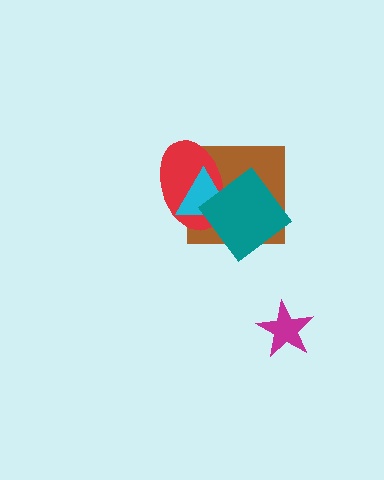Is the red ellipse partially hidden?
Yes, it is partially covered by another shape.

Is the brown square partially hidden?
Yes, it is partially covered by another shape.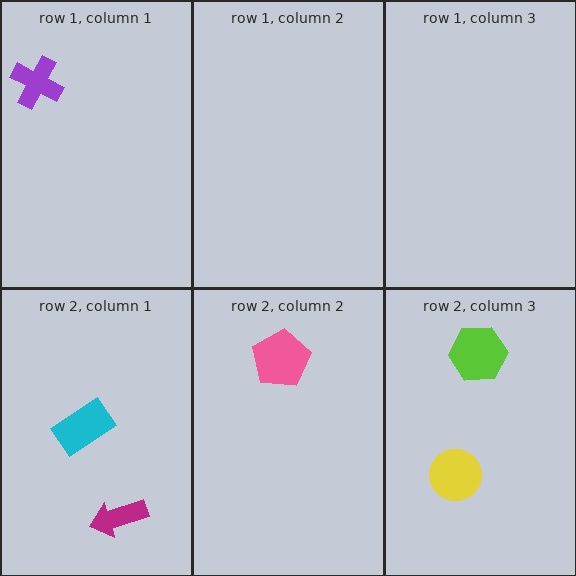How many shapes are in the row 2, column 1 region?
2.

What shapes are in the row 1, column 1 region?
The purple cross.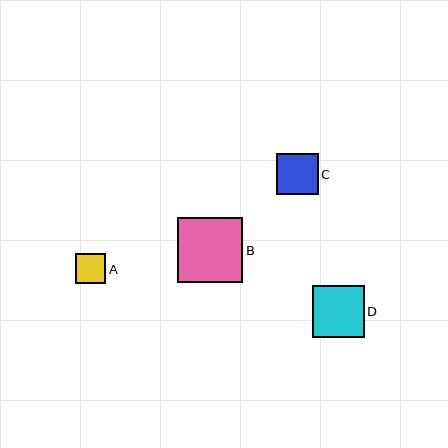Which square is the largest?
Square B is the largest with a size of approximately 65 pixels.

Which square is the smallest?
Square A is the smallest with a size of approximately 30 pixels.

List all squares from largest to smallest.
From largest to smallest: B, D, C, A.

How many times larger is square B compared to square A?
Square B is approximately 2.2 times the size of square A.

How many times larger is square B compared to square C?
Square B is approximately 1.6 times the size of square C.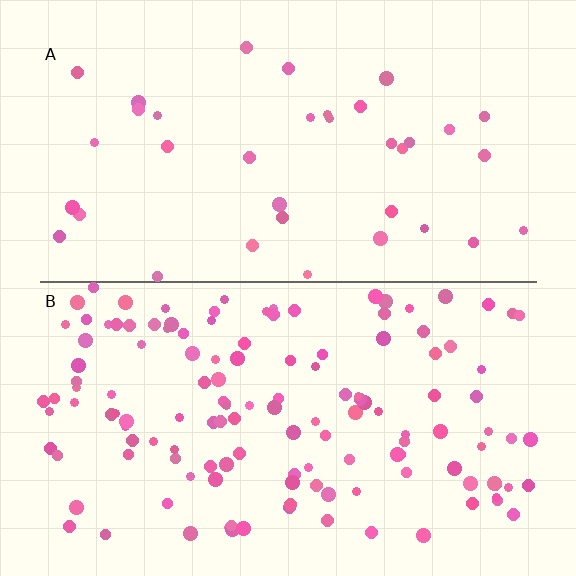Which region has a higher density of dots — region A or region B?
B (the bottom).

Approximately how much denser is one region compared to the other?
Approximately 3.8× — region B over region A.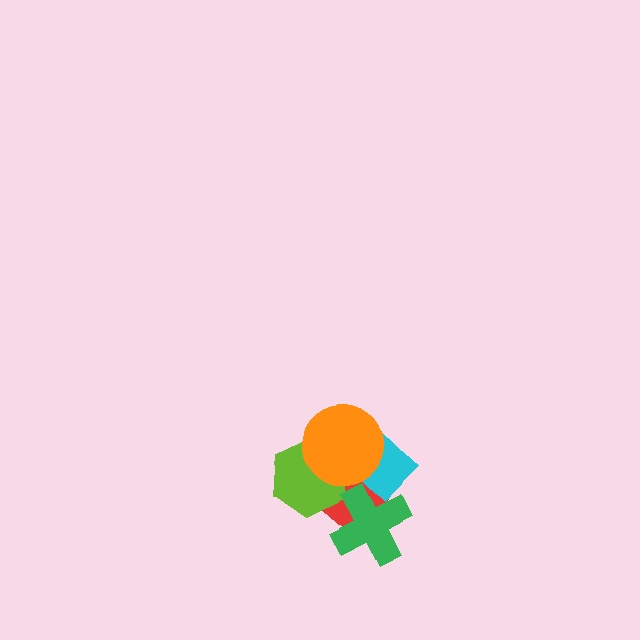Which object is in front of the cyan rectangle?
The orange circle is in front of the cyan rectangle.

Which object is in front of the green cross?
The cyan rectangle is in front of the green cross.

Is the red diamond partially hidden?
Yes, it is partially covered by another shape.